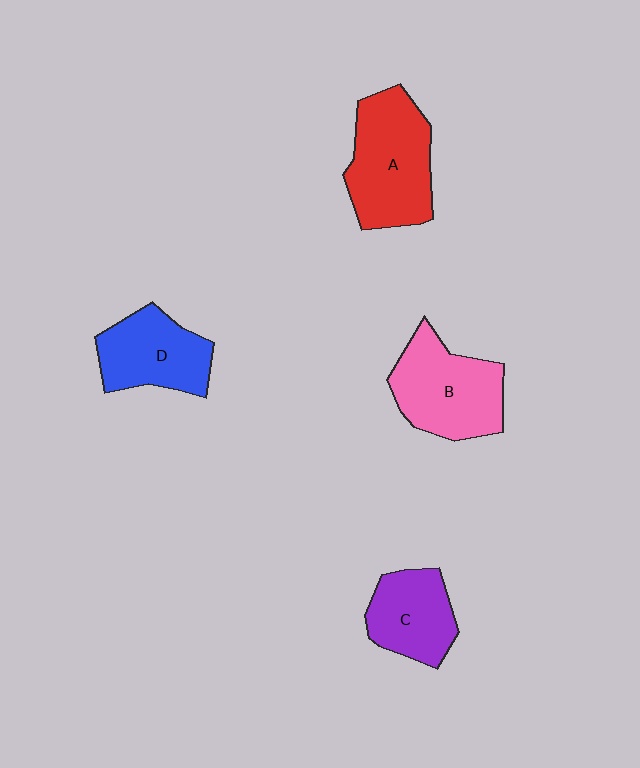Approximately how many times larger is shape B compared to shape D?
Approximately 1.2 times.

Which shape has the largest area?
Shape A (red).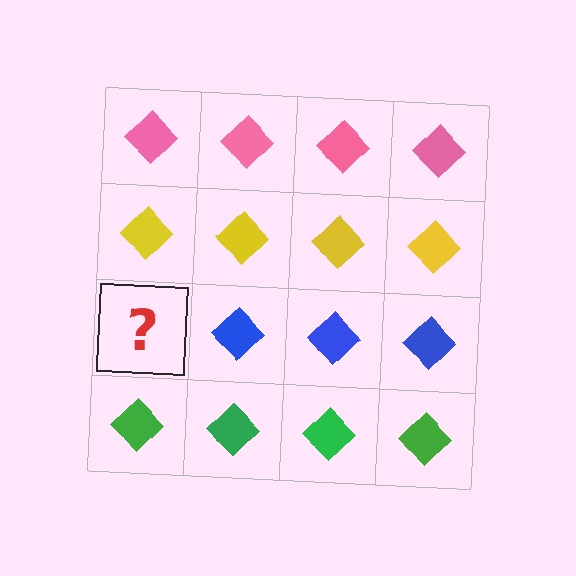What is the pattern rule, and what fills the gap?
The rule is that each row has a consistent color. The gap should be filled with a blue diamond.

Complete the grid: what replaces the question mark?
The question mark should be replaced with a blue diamond.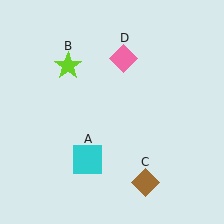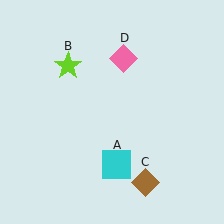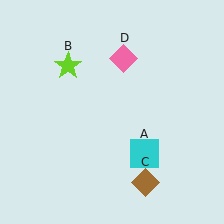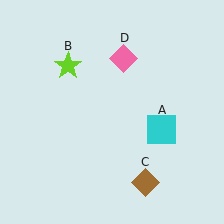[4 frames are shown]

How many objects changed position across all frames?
1 object changed position: cyan square (object A).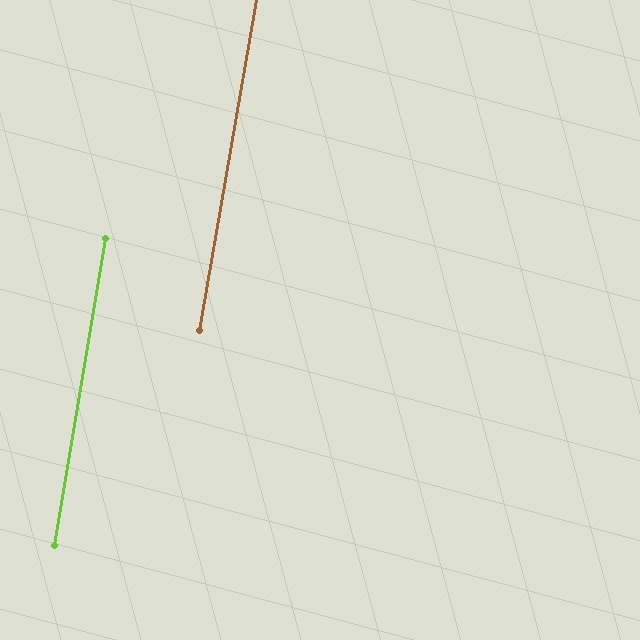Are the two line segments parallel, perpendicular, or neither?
Parallel — their directions differ by only 0.3°.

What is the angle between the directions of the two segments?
Approximately 0 degrees.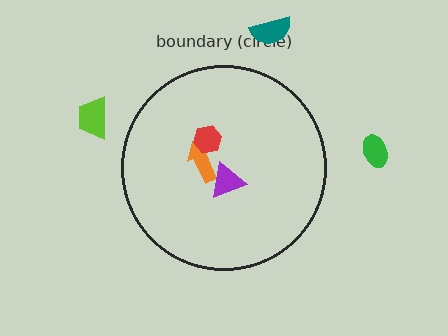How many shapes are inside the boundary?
3 inside, 3 outside.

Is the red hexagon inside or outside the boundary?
Inside.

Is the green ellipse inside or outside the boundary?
Outside.